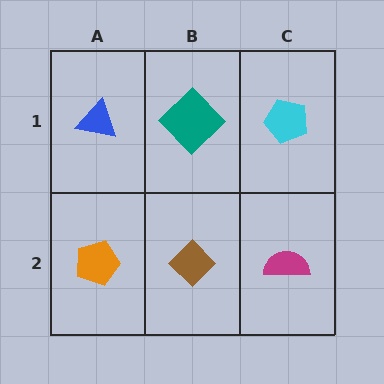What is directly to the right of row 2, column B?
A magenta semicircle.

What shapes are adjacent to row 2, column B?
A teal diamond (row 1, column B), an orange pentagon (row 2, column A), a magenta semicircle (row 2, column C).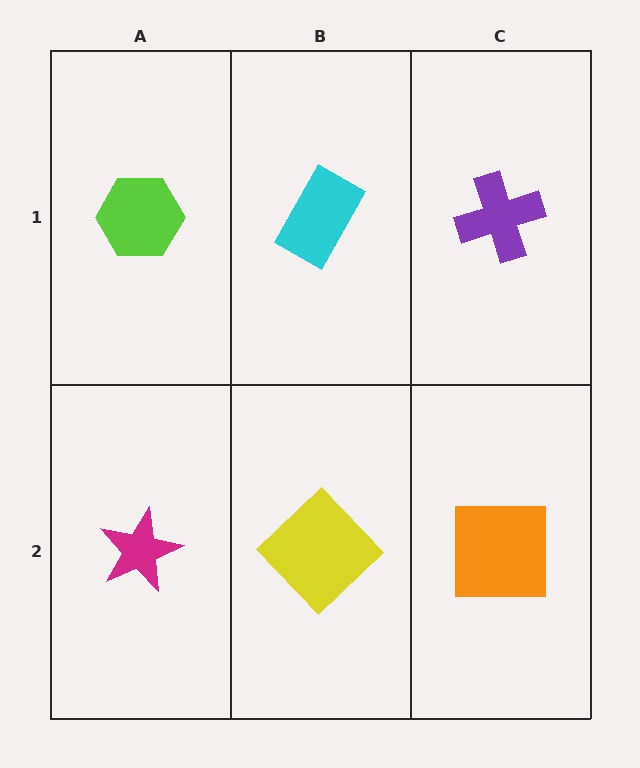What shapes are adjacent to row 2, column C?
A purple cross (row 1, column C), a yellow diamond (row 2, column B).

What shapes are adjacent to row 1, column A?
A magenta star (row 2, column A), a cyan rectangle (row 1, column B).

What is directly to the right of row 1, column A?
A cyan rectangle.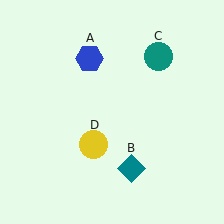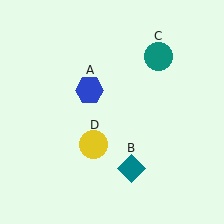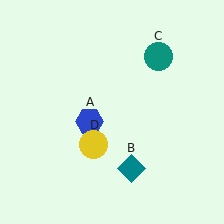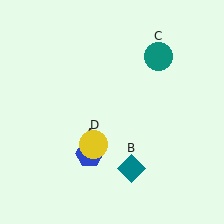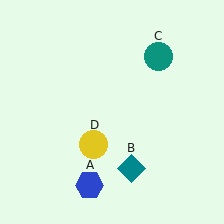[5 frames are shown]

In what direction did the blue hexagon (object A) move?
The blue hexagon (object A) moved down.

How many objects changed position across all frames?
1 object changed position: blue hexagon (object A).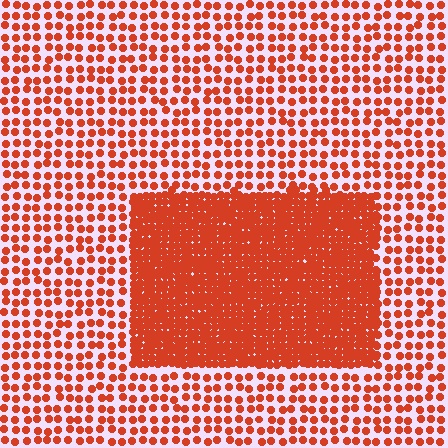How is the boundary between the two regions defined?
The boundary is defined by a change in element density (approximately 2.9x ratio). All elements are the same color, size, and shape.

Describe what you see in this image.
The image contains small red elements arranged at two different densities. A rectangle-shaped region is visible where the elements are more densely packed than the surrounding area.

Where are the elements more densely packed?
The elements are more densely packed inside the rectangle boundary.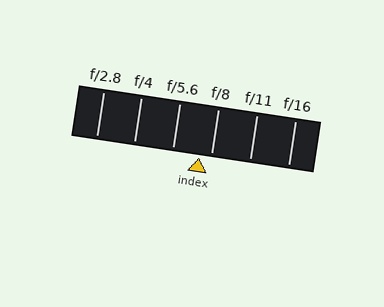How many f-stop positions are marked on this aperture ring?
There are 6 f-stop positions marked.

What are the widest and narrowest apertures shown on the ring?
The widest aperture shown is f/2.8 and the narrowest is f/16.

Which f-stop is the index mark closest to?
The index mark is closest to f/8.